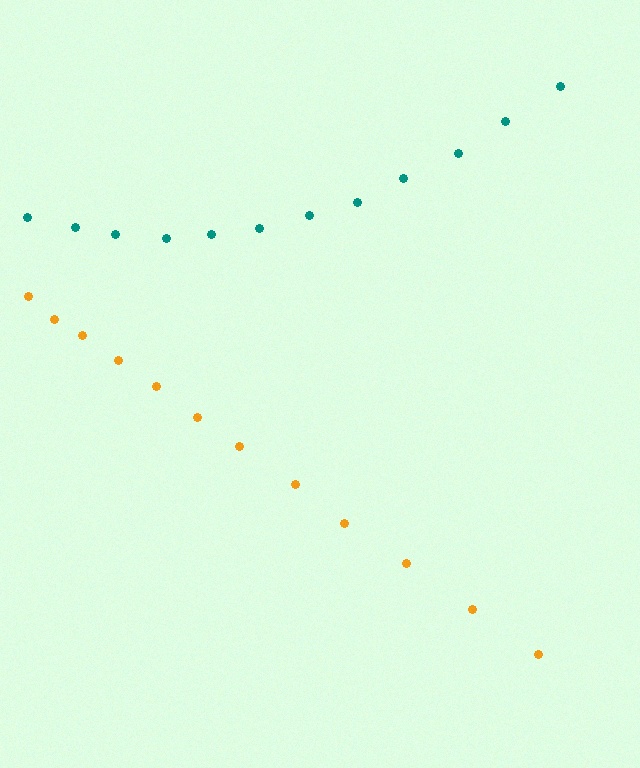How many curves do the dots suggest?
There are 2 distinct paths.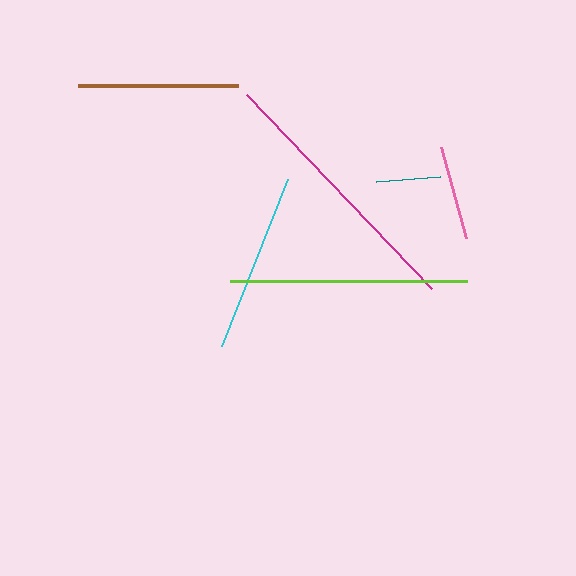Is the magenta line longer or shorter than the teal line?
The magenta line is longer than the teal line.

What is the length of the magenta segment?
The magenta segment is approximately 269 pixels long.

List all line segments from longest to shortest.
From longest to shortest: magenta, lime, cyan, brown, pink, teal.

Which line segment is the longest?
The magenta line is the longest at approximately 269 pixels.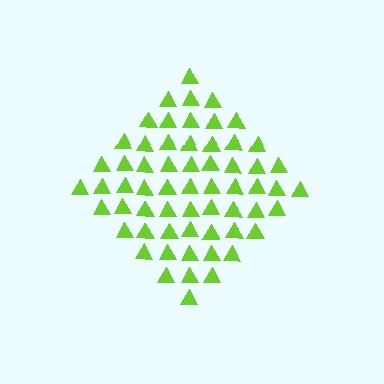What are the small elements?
The small elements are triangles.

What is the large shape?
The large shape is a diamond.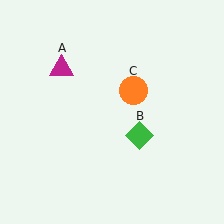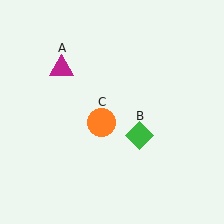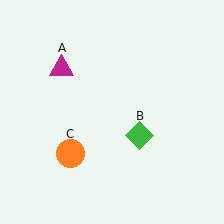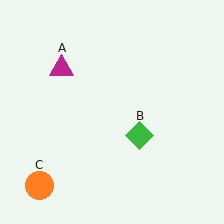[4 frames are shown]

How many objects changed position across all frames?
1 object changed position: orange circle (object C).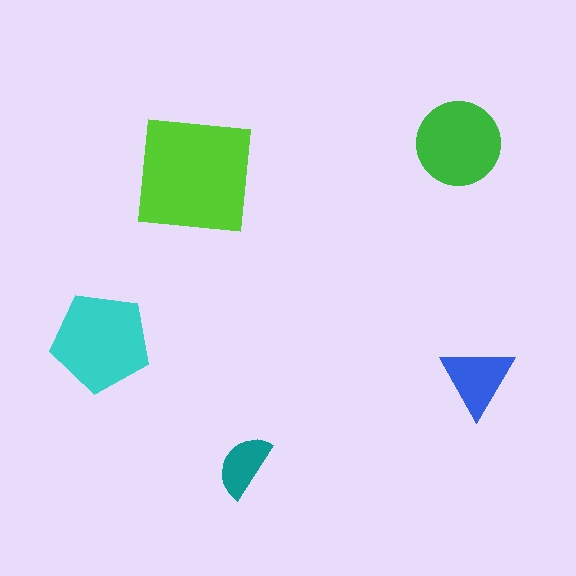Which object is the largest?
The lime square.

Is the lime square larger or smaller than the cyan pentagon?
Larger.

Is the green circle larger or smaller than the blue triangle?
Larger.